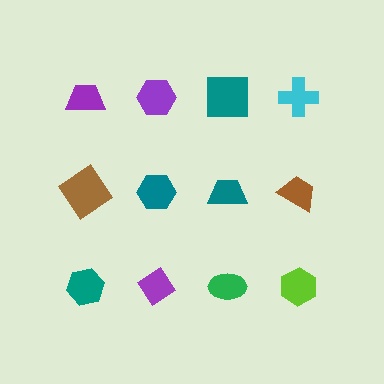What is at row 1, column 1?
A purple trapezoid.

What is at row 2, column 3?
A teal trapezoid.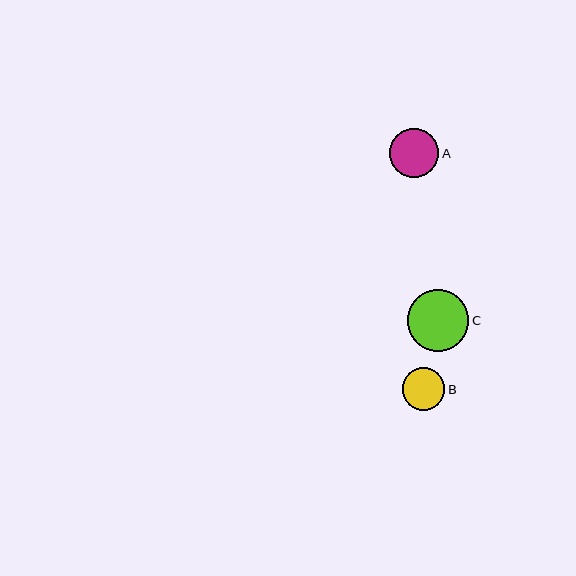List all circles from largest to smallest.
From largest to smallest: C, A, B.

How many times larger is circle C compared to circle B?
Circle C is approximately 1.5 times the size of circle B.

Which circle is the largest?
Circle C is the largest with a size of approximately 61 pixels.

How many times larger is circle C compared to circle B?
Circle C is approximately 1.5 times the size of circle B.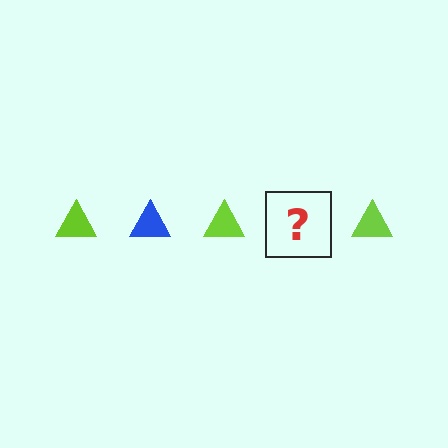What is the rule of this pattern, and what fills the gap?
The rule is that the pattern cycles through lime, blue triangles. The gap should be filled with a blue triangle.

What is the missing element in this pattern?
The missing element is a blue triangle.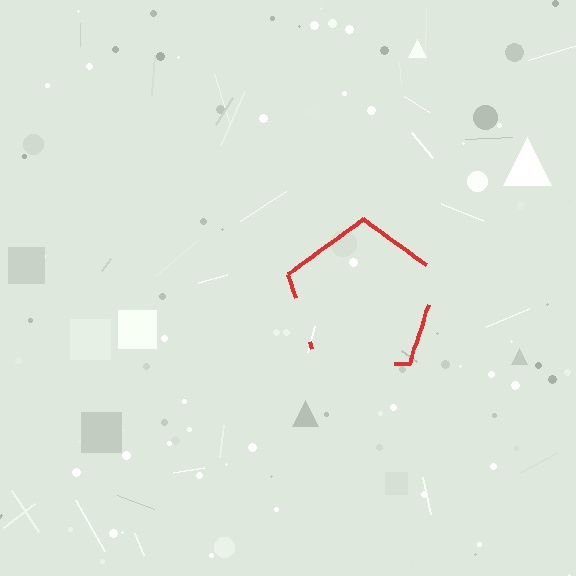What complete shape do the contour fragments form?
The contour fragments form a pentagon.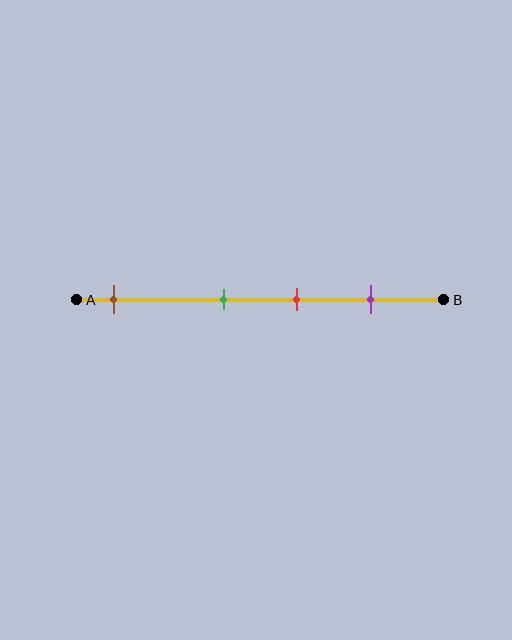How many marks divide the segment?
There are 4 marks dividing the segment.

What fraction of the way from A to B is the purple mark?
The purple mark is approximately 80% (0.8) of the way from A to B.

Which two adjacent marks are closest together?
The green and red marks are the closest adjacent pair.